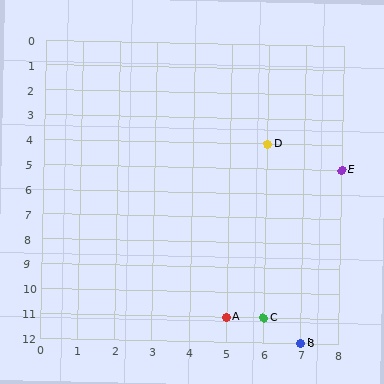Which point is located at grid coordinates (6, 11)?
Point C is at (6, 11).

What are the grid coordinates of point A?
Point A is at grid coordinates (5, 11).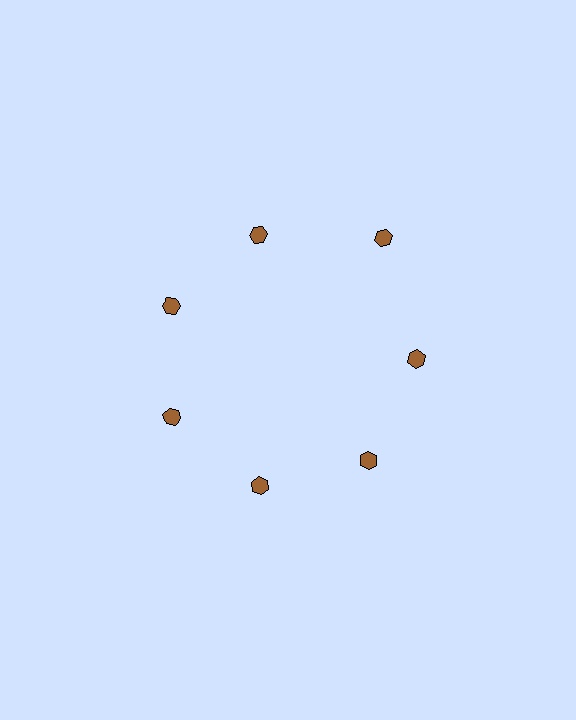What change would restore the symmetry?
The symmetry would be restored by moving it inward, back onto the ring so that all 7 hexagons sit at equal angles and equal distance from the center.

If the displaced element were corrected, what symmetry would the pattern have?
It would have 7-fold rotational symmetry — the pattern would map onto itself every 51 degrees.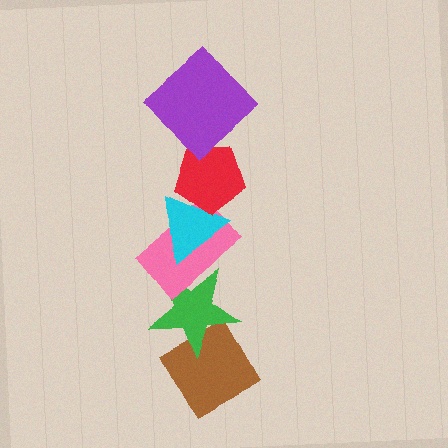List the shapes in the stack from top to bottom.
From top to bottom: the purple diamond, the red pentagon, the cyan triangle, the pink rectangle, the green star, the brown diamond.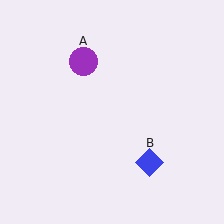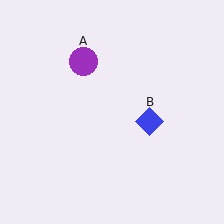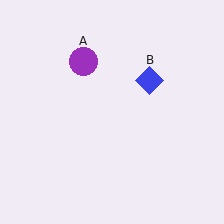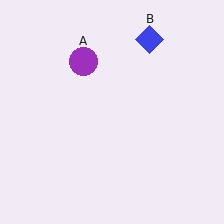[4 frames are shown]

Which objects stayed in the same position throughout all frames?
Purple circle (object A) remained stationary.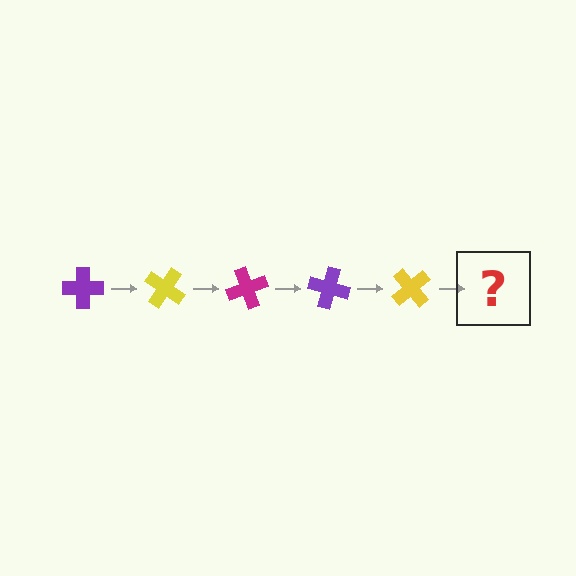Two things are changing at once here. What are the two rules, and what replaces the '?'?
The two rules are that it rotates 35 degrees each step and the color cycles through purple, yellow, and magenta. The '?' should be a magenta cross, rotated 175 degrees from the start.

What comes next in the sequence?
The next element should be a magenta cross, rotated 175 degrees from the start.